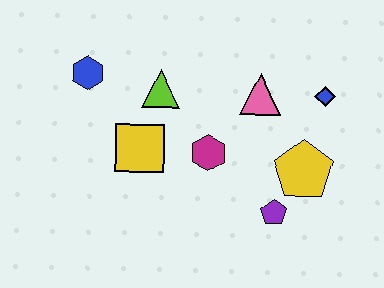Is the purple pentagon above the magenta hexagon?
No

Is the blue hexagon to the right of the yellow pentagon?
No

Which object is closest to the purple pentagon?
The yellow pentagon is closest to the purple pentagon.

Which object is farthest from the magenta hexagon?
The blue hexagon is farthest from the magenta hexagon.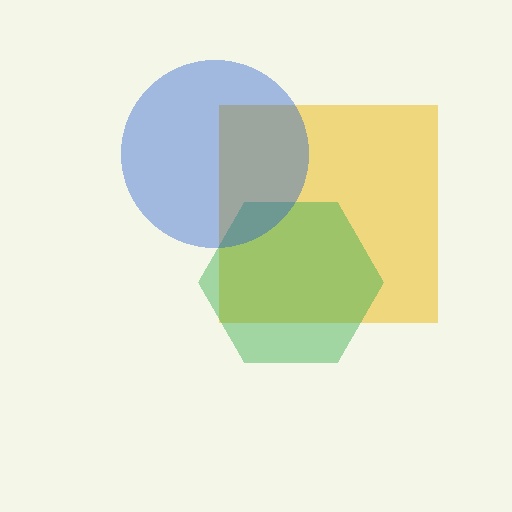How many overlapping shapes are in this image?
There are 3 overlapping shapes in the image.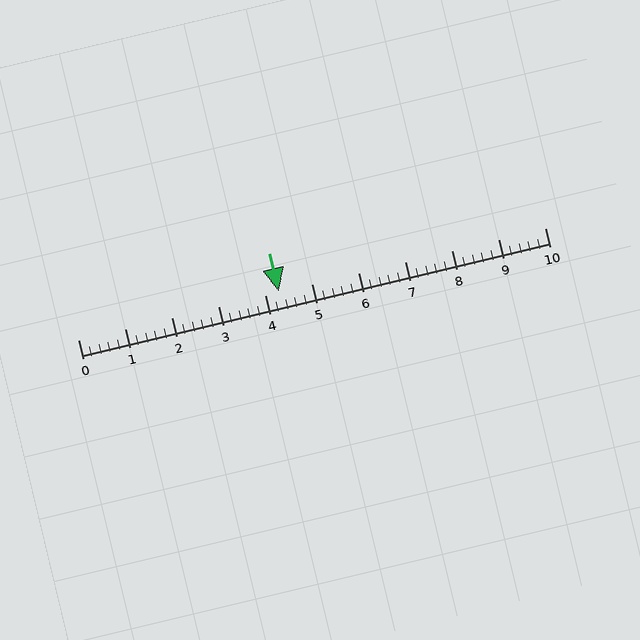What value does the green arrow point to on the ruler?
The green arrow points to approximately 4.3.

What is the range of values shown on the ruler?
The ruler shows values from 0 to 10.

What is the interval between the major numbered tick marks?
The major tick marks are spaced 1 units apart.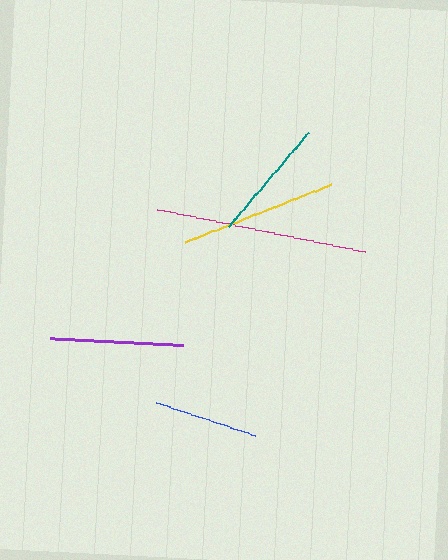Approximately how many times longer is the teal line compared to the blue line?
The teal line is approximately 1.2 times the length of the blue line.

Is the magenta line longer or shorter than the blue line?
The magenta line is longer than the blue line.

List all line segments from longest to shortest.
From longest to shortest: magenta, yellow, purple, teal, blue.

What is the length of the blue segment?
The blue segment is approximately 105 pixels long.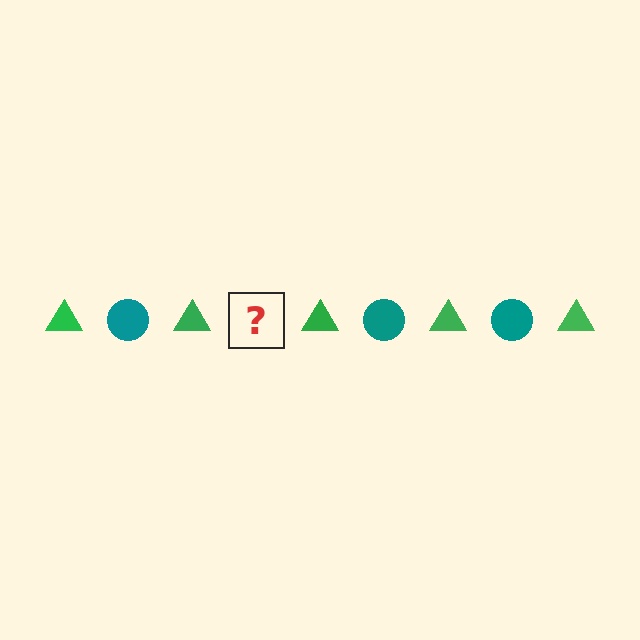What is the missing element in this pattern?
The missing element is a teal circle.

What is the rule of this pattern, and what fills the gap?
The rule is that the pattern alternates between green triangle and teal circle. The gap should be filled with a teal circle.